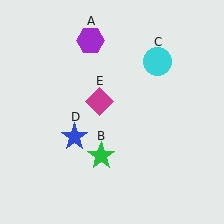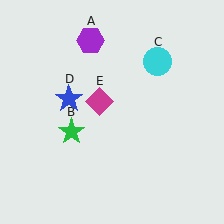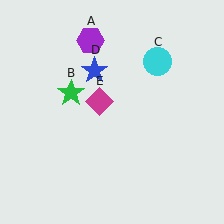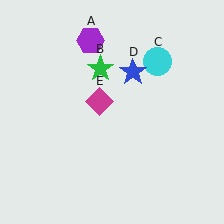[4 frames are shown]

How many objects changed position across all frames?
2 objects changed position: green star (object B), blue star (object D).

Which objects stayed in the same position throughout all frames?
Purple hexagon (object A) and cyan circle (object C) and magenta diamond (object E) remained stationary.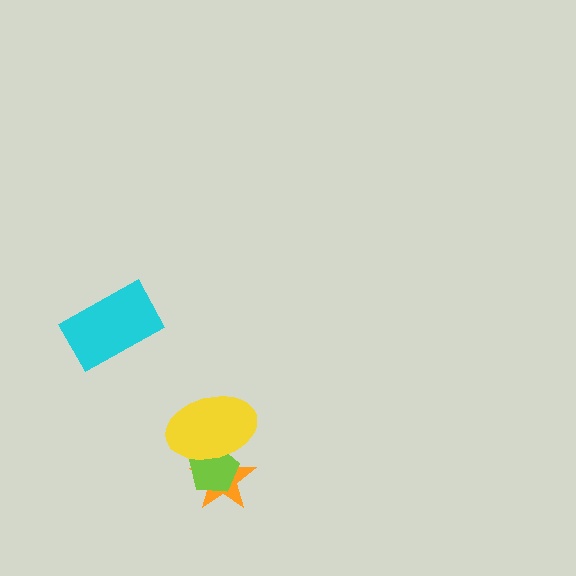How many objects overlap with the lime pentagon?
2 objects overlap with the lime pentagon.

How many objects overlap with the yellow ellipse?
2 objects overlap with the yellow ellipse.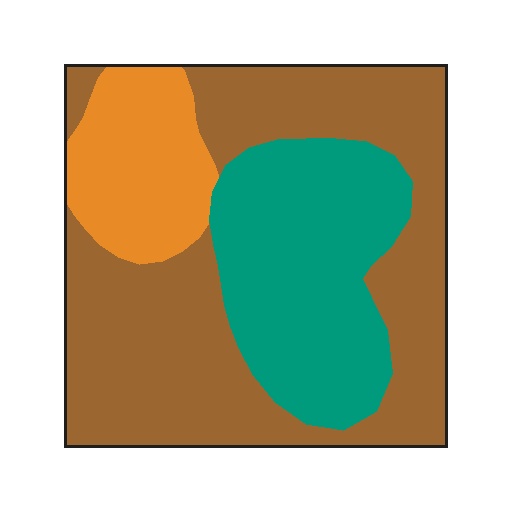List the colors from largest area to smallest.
From largest to smallest: brown, teal, orange.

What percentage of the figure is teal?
Teal takes up about one third (1/3) of the figure.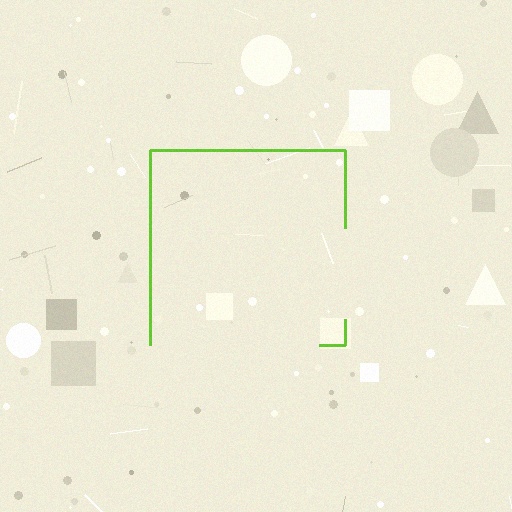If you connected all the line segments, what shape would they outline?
They would outline a square.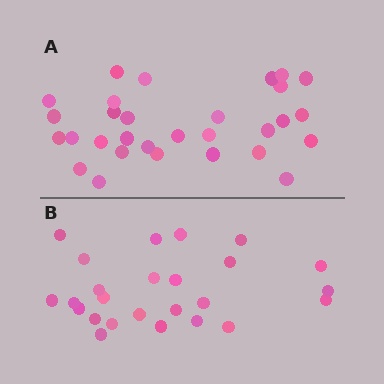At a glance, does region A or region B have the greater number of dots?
Region A (the top region) has more dots.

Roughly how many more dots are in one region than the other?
Region A has about 5 more dots than region B.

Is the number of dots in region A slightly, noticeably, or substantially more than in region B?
Region A has only slightly more — the two regions are fairly close. The ratio is roughly 1.2 to 1.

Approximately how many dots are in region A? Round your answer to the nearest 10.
About 30 dots.